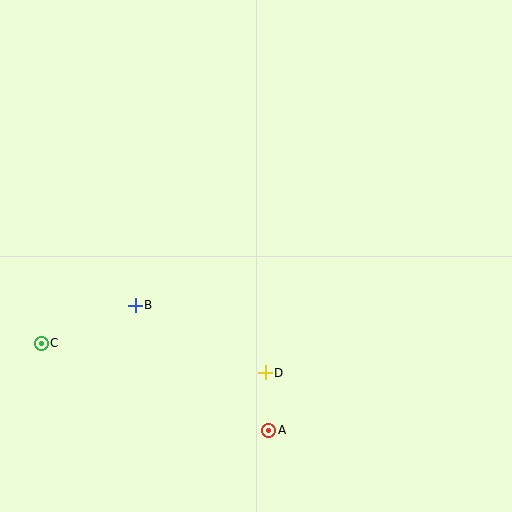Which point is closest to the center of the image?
Point D at (265, 373) is closest to the center.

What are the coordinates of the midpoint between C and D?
The midpoint between C and D is at (153, 358).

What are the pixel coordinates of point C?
Point C is at (41, 343).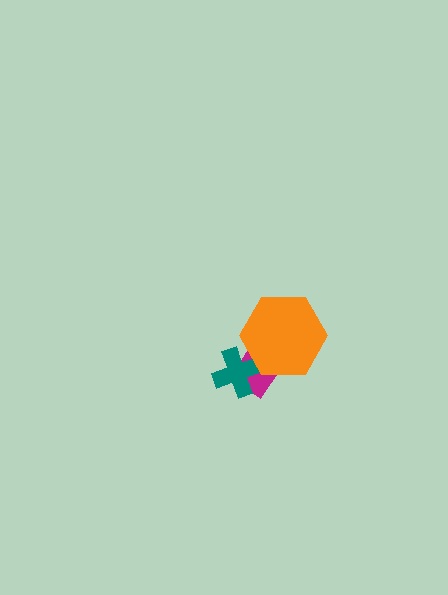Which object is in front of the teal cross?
The orange hexagon is in front of the teal cross.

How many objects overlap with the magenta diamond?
2 objects overlap with the magenta diamond.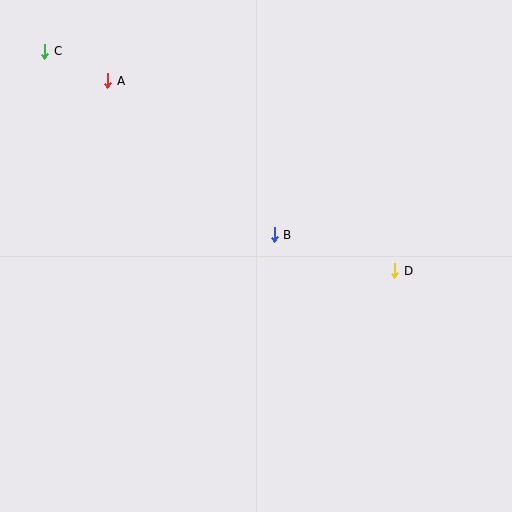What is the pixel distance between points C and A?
The distance between C and A is 70 pixels.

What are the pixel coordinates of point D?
Point D is at (395, 271).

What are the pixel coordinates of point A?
Point A is at (108, 81).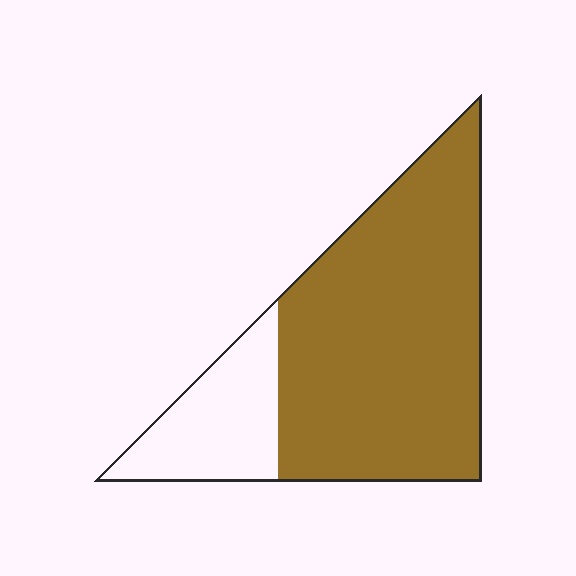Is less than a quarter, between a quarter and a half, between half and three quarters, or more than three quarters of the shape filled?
More than three quarters.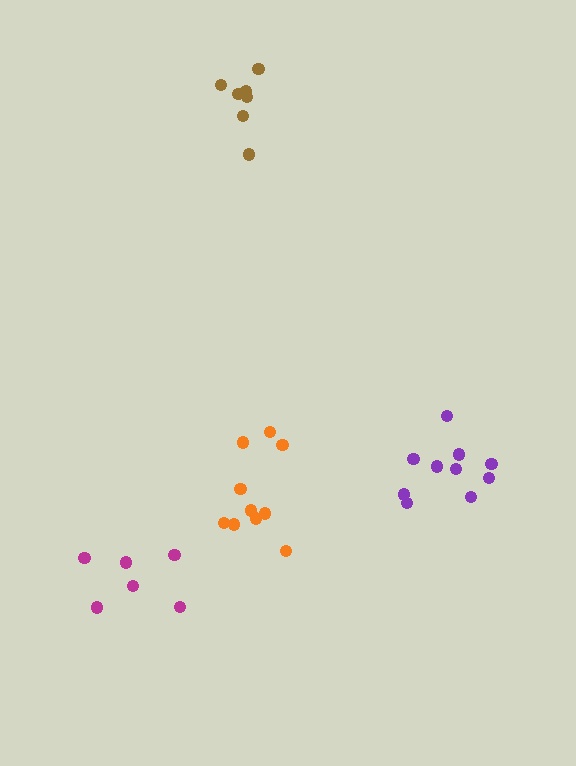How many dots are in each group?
Group 1: 6 dots, Group 2: 10 dots, Group 3: 10 dots, Group 4: 7 dots (33 total).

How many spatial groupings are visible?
There are 4 spatial groupings.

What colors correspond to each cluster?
The clusters are colored: magenta, purple, orange, brown.